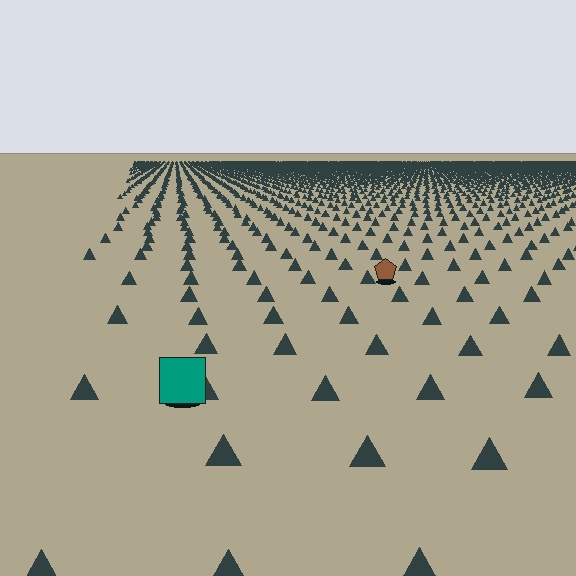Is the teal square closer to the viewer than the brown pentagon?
Yes. The teal square is closer — you can tell from the texture gradient: the ground texture is coarser near it.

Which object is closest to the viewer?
The teal square is closest. The texture marks near it are larger and more spread out.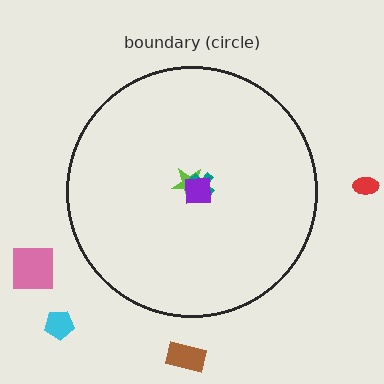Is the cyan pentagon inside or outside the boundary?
Outside.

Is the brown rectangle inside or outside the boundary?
Outside.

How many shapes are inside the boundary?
3 inside, 4 outside.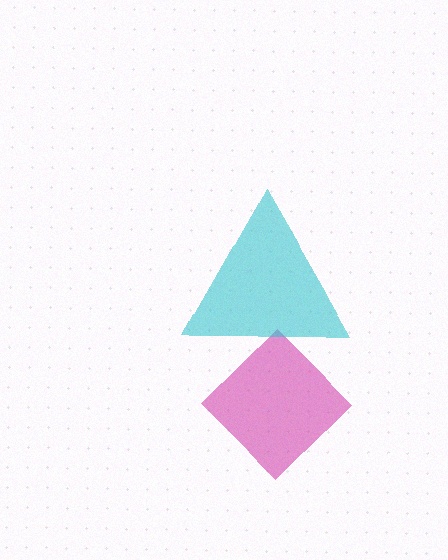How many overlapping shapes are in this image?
There are 2 overlapping shapes in the image.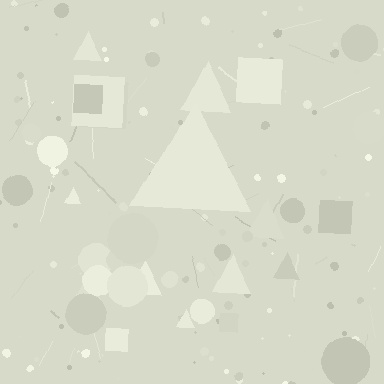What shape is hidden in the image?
A triangle is hidden in the image.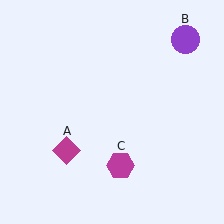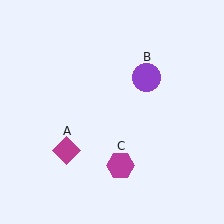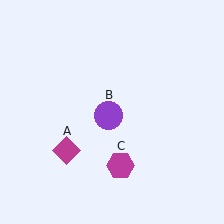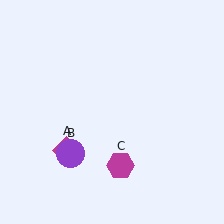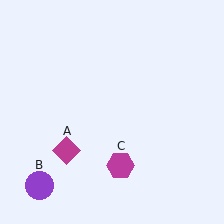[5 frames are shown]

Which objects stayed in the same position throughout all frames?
Magenta diamond (object A) and magenta hexagon (object C) remained stationary.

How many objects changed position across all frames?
1 object changed position: purple circle (object B).